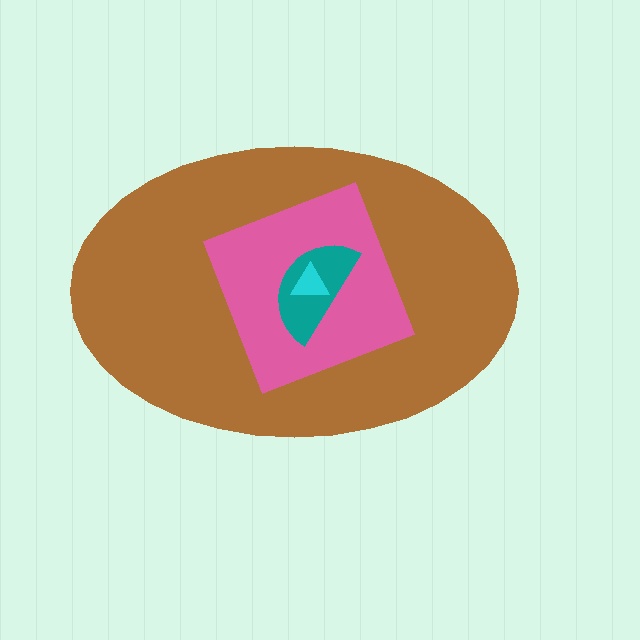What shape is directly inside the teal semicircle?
The cyan triangle.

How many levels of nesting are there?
4.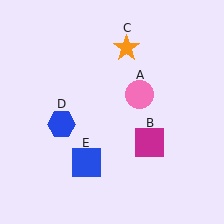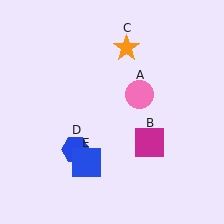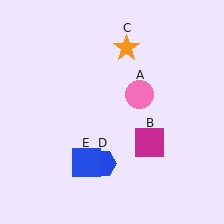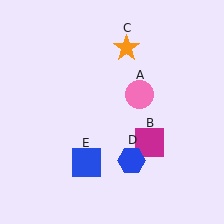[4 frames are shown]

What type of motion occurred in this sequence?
The blue hexagon (object D) rotated counterclockwise around the center of the scene.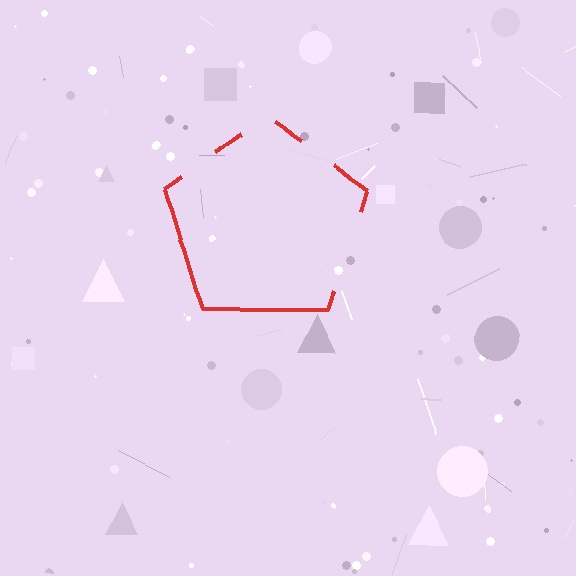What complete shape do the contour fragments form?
The contour fragments form a pentagon.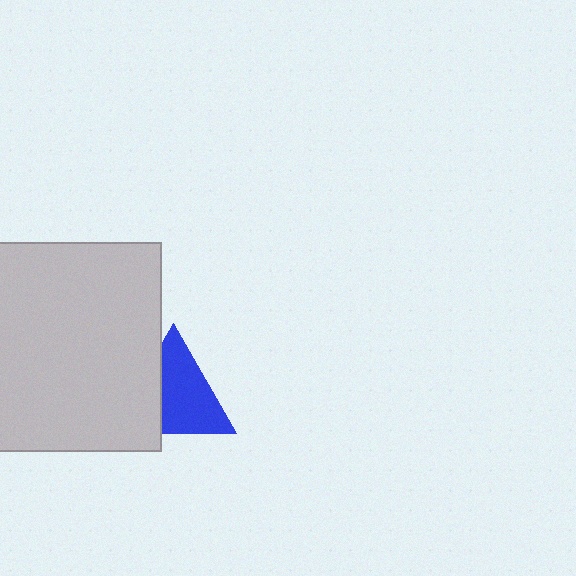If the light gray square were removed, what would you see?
You would see the complete blue triangle.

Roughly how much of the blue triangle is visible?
Most of it is visible (roughly 67%).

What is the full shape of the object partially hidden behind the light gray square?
The partially hidden object is a blue triangle.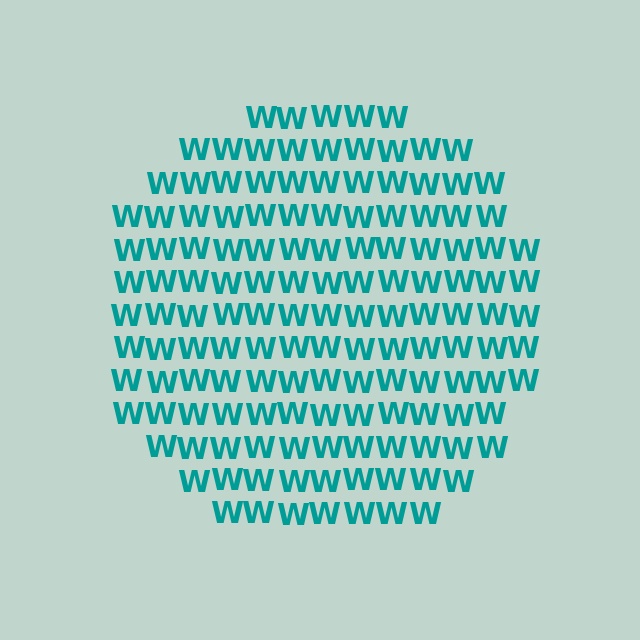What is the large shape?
The large shape is a circle.